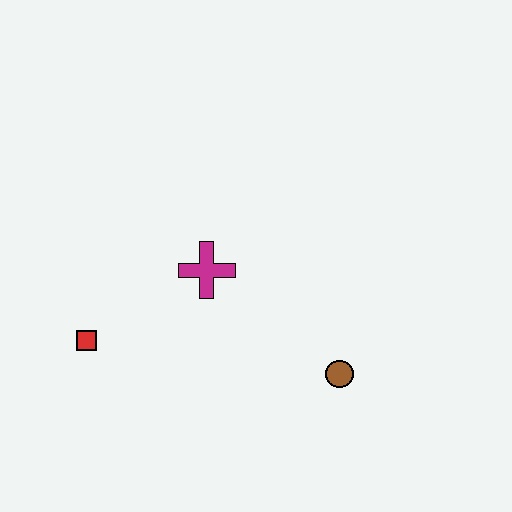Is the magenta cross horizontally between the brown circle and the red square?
Yes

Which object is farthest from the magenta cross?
The brown circle is farthest from the magenta cross.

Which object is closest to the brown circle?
The magenta cross is closest to the brown circle.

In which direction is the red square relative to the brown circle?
The red square is to the left of the brown circle.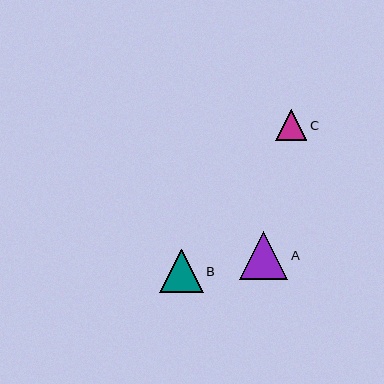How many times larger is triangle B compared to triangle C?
Triangle B is approximately 1.4 times the size of triangle C.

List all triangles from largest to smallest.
From largest to smallest: A, B, C.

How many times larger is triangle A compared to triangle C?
Triangle A is approximately 1.6 times the size of triangle C.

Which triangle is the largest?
Triangle A is the largest with a size of approximately 48 pixels.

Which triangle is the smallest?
Triangle C is the smallest with a size of approximately 31 pixels.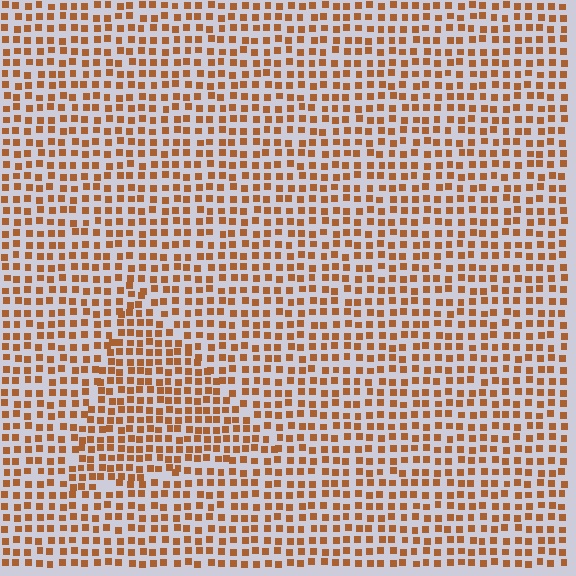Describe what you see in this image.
The image contains small brown elements arranged at two different densities. A triangle-shaped region is visible where the elements are more densely packed than the surrounding area.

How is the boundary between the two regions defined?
The boundary is defined by a change in element density (approximately 1.4x ratio). All elements are the same color, size, and shape.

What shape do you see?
I see a triangle.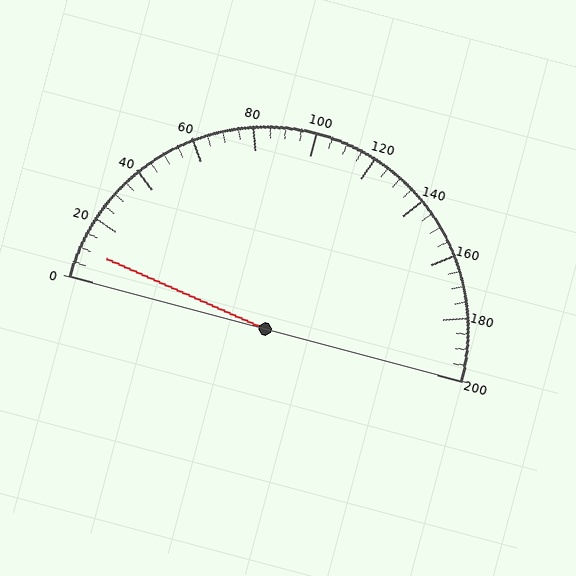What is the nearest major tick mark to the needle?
The nearest major tick mark is 0.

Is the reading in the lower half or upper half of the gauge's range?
The reading is in the lower half of the range (0 to 200).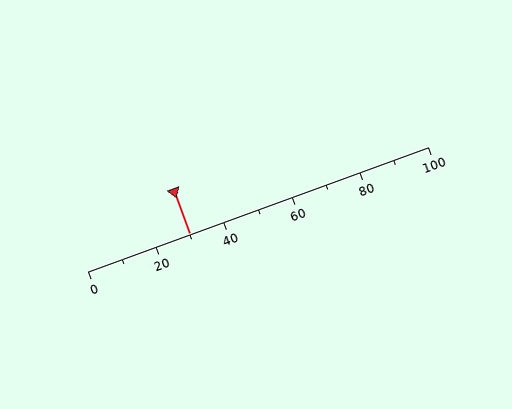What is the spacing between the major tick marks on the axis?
The major ticks are spaced 20 apart.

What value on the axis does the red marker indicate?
The marker indicates approximately 30.